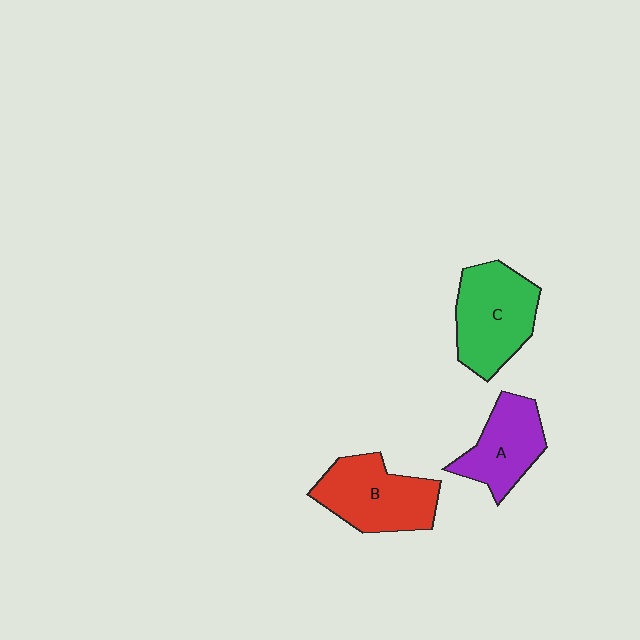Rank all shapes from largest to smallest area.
From largest to smallest: C (green), B (red), A (purple).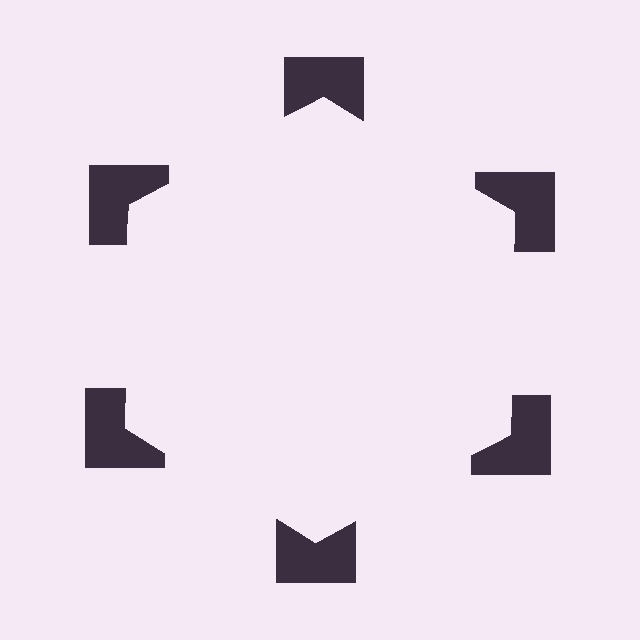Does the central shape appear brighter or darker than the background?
It typically appears slightly brighter than the background, even though no actual brightness change is drawn.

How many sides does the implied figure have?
6 sides.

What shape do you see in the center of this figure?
An illusory hexagon — its edges are inferred from the aligned wedge cuts in the notched squares, not physically drawn.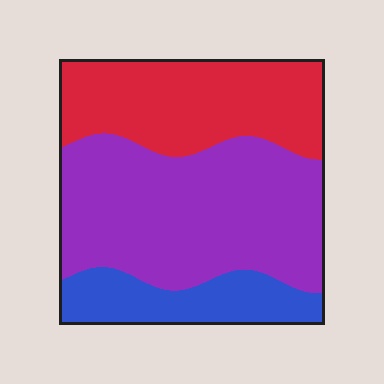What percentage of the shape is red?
Red takes up about one third (1/3) of the shape.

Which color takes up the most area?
Purple, at roughly 50%.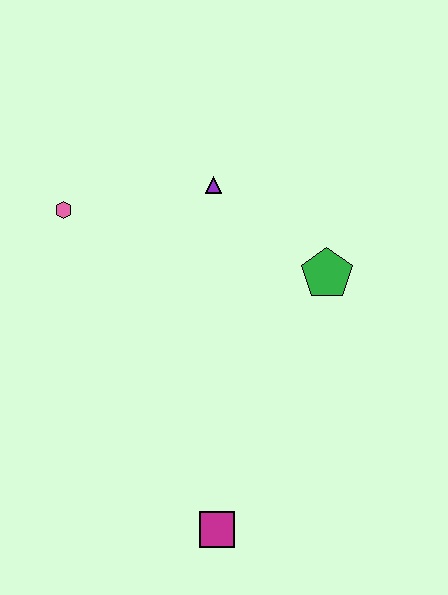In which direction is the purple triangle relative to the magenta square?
The purple triangle is above the magenta square.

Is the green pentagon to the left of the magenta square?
No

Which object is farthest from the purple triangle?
The magenta square is farthest from the purple triangle.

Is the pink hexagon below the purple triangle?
Yes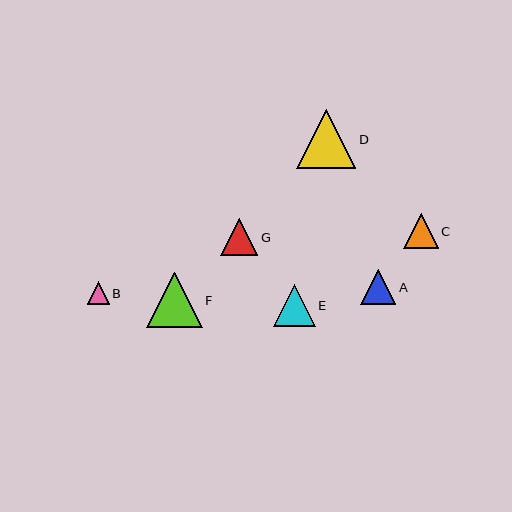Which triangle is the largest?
Triangle D is the largest with a size of approximately 59 pixels.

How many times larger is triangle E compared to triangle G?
Triangle E is approximately 1.1 times the size of triangle G.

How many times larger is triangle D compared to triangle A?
Triangle D is approximately 1.7 times the size of triangle A.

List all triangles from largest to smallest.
From largest to smallest: D, F, E, G, A, C, B.